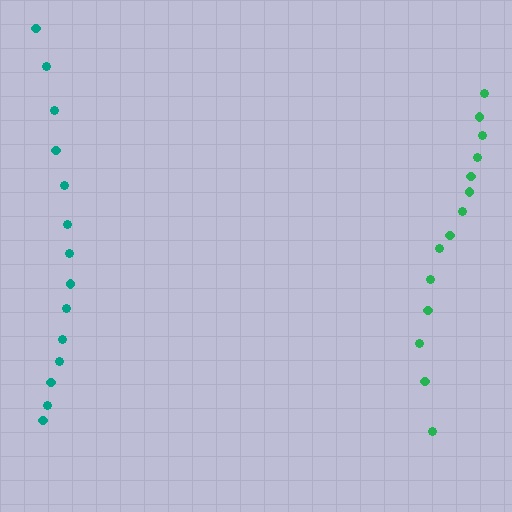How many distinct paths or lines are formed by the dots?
There are 2 distinct paths.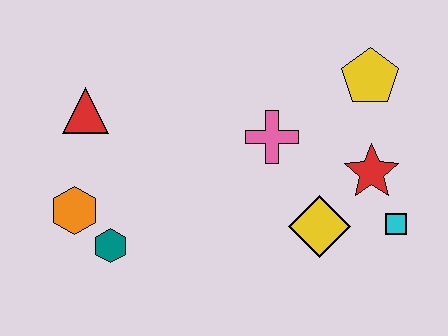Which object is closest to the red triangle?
The orange hexagon is closest to the red triangle.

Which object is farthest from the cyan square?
The red triangle is farthest from the cyan square.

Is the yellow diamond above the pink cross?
No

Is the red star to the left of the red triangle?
No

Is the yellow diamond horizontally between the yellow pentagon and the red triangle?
Yes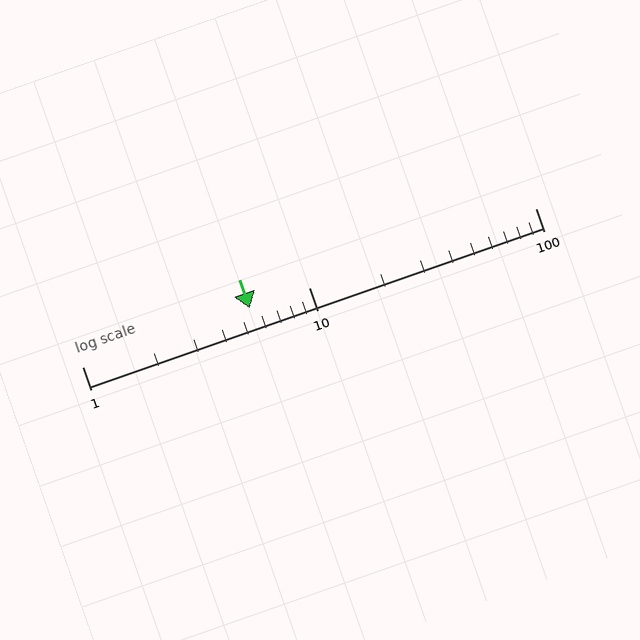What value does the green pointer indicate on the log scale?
The pointer indicates approximately 5.5.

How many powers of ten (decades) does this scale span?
The scale spans 2 decades, from 1 to 100.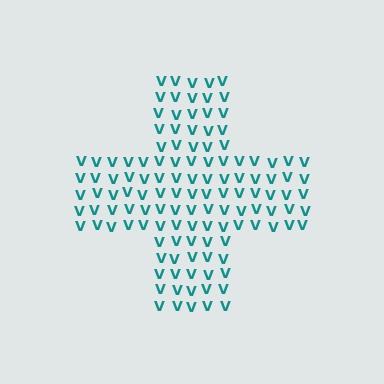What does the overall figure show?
The overall figure shows a cross.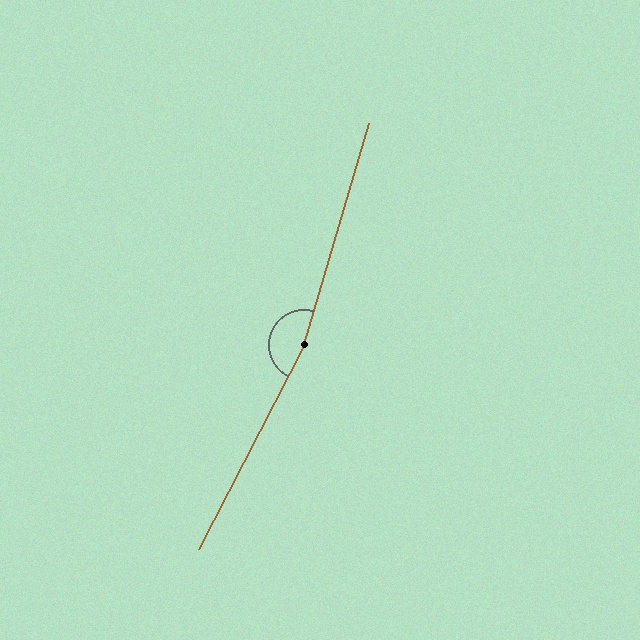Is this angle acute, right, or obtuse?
It is obtuse.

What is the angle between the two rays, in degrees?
Approximately 169 degrees.